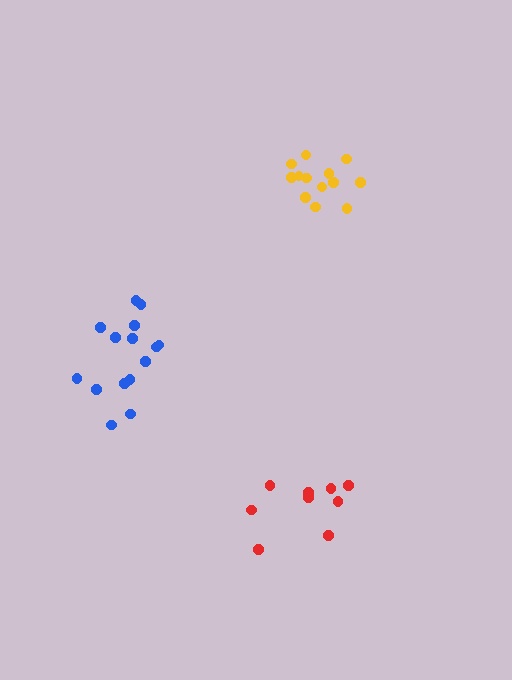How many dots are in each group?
Group 1: 9 dots, Group 2: 15 dots, Group 3: 13 dots (37 total).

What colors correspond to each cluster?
The clusters are colored: red, blue, yellow.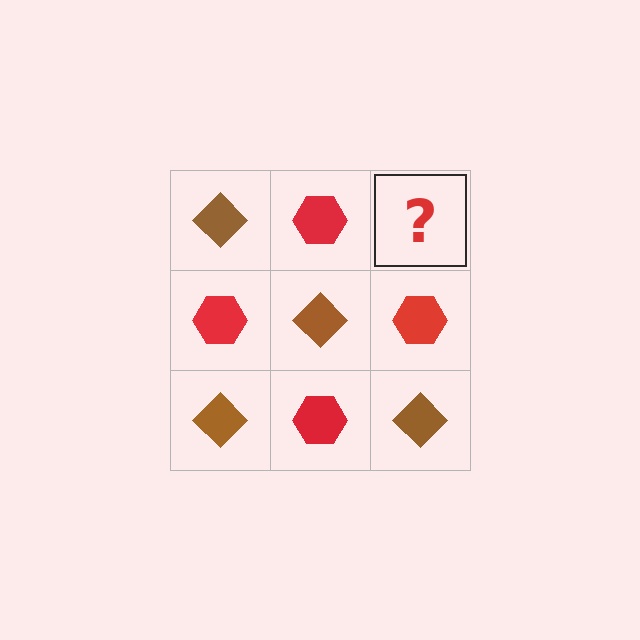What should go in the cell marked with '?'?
The missing cell should contain a brown diamond.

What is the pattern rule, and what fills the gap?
The rule is that it alternates brown diamond and red hexagon in a checkerboard pattern. The gap should be filled with a brown diamond.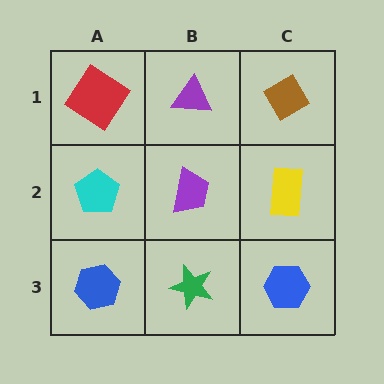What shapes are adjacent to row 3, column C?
A yellow rectangle (row 2, column C), a green star (row 3, column B).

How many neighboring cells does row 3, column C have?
2.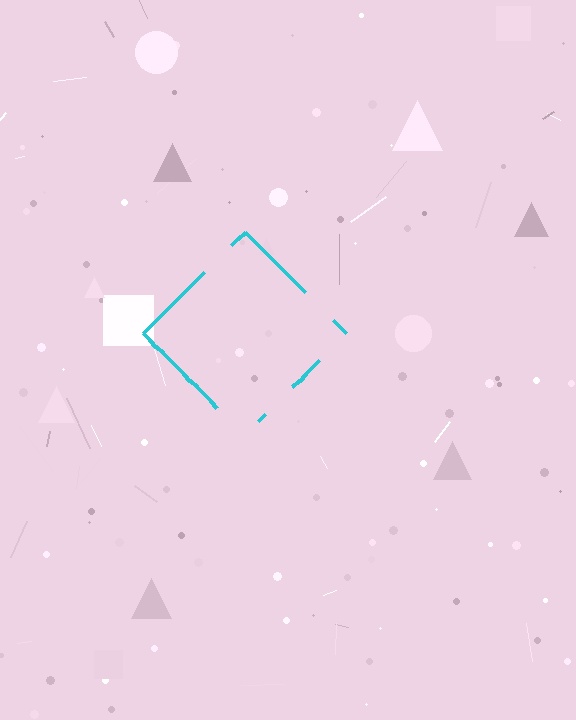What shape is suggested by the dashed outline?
The dashed outline suggests a diamond.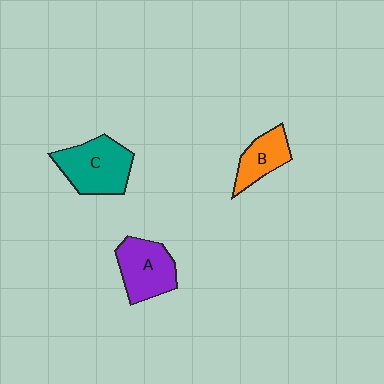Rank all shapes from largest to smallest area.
From largest to smallest: C (teal), A (purple), B (orange).